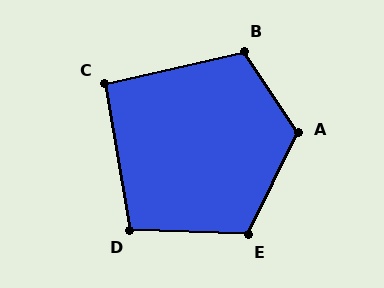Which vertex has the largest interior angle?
A, at approximately 121 degrees.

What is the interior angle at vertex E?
Approximately 114 degrees (obtuse).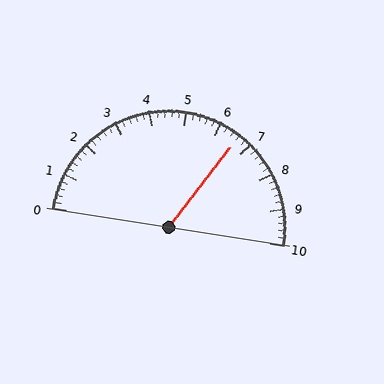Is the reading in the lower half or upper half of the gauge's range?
The reading is in the upper half of the range (0 to 10).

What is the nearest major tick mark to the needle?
The nearest major tick mark is 7.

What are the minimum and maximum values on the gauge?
The gauge ranges from 0 to 10.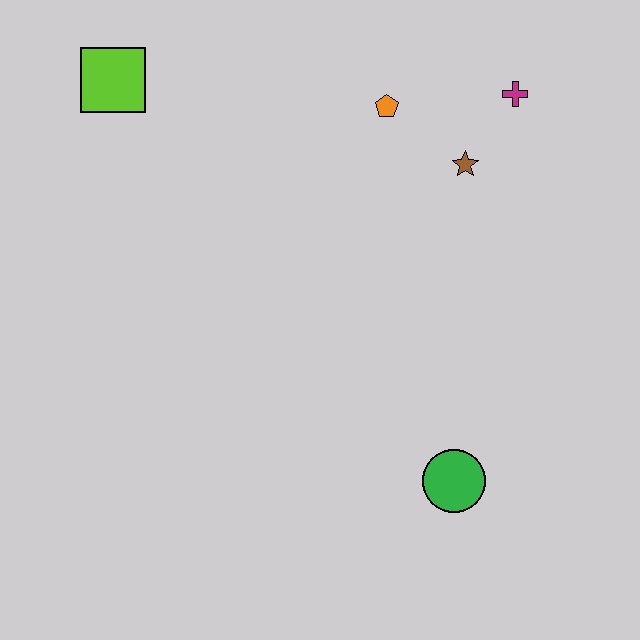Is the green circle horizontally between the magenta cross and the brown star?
No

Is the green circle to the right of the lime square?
Yes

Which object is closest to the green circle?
The brown star is closest to the green circle.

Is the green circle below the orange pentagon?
Yes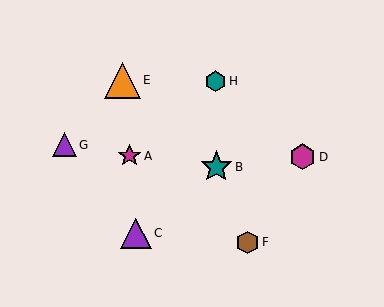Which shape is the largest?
The orange triangle (labeled E) is the largest.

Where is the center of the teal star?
The center of the teal star is at (216, 167).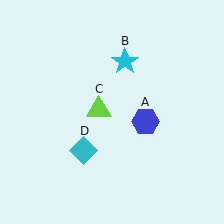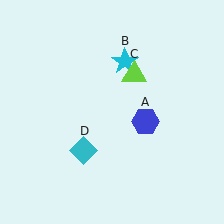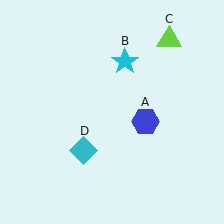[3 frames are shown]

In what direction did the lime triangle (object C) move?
The lime triangle (object C) moved up and to the right.